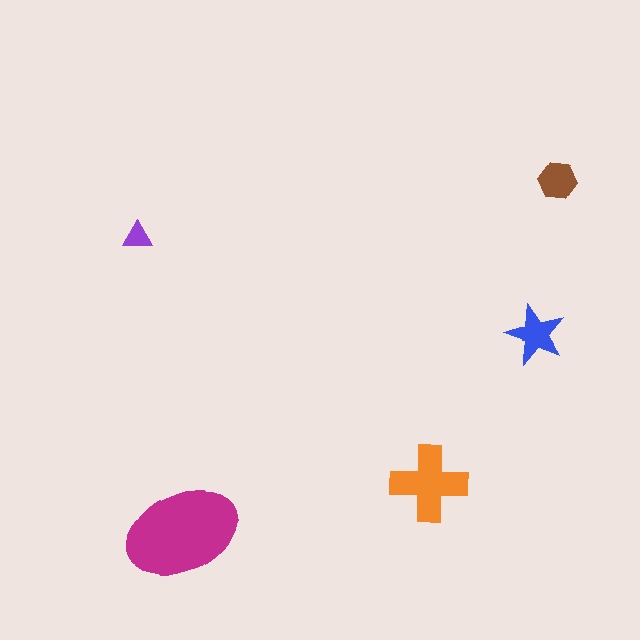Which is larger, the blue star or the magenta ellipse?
The magenta ellipse.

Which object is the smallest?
The purple triangle.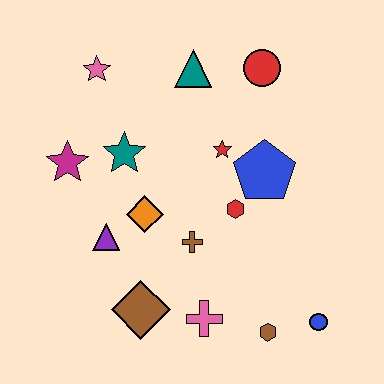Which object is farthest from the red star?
The blue circle is farthest from the red star.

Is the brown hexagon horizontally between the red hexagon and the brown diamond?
No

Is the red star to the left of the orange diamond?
No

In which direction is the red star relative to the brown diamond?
The red star is above the brown diamond.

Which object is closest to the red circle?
The teal triangle is closest to the red circle.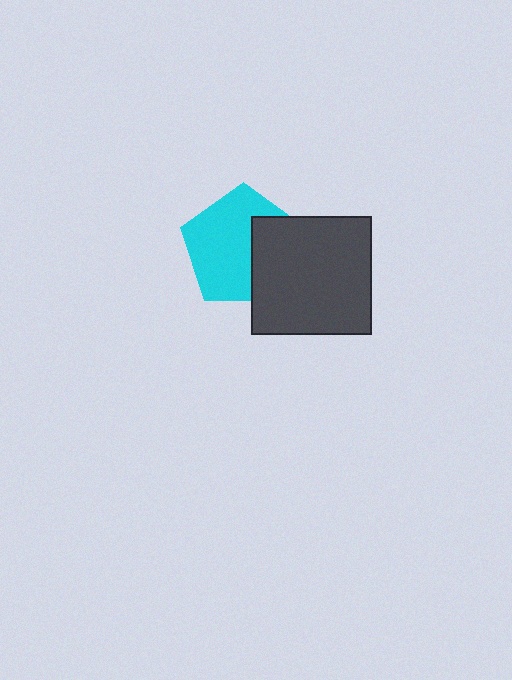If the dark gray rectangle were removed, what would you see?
You would see the complete cyan pentagon.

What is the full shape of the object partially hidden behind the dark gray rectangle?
The partially hidden object is a cyan pentagon.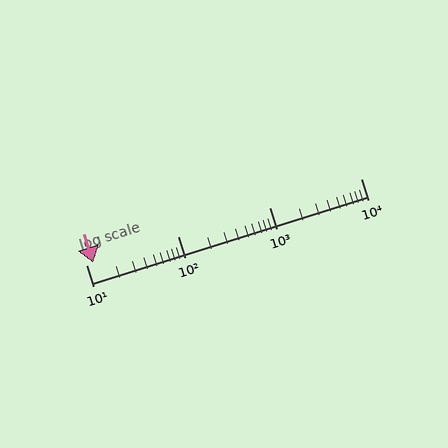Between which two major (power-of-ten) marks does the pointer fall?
The pointer is between 10 and 100.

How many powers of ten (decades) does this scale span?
The scale spans 3 decades, from 10 to 10000.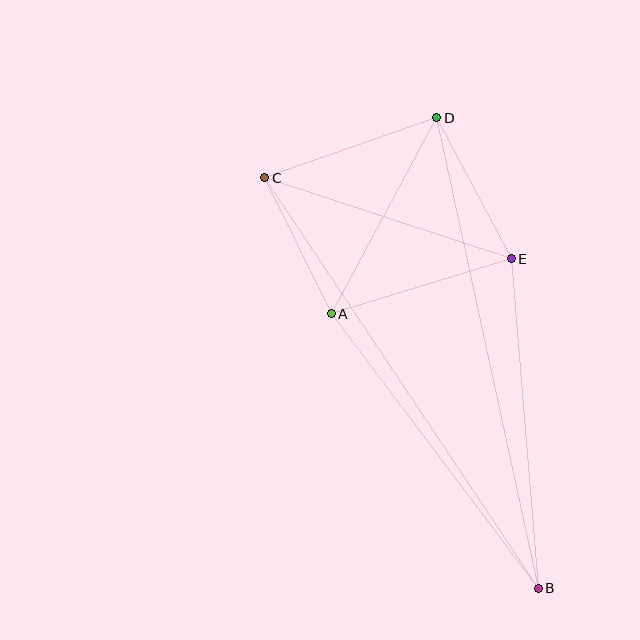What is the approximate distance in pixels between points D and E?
The distance between D and E is approximately 160 pixels.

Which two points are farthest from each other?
Points B and C are farthest from each other.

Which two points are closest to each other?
Points A and C are closest to each other.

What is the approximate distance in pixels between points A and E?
The distance between A and E is approximately 189 pixels.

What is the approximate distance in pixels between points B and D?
The distance between B and D is approximately 481 pixels.